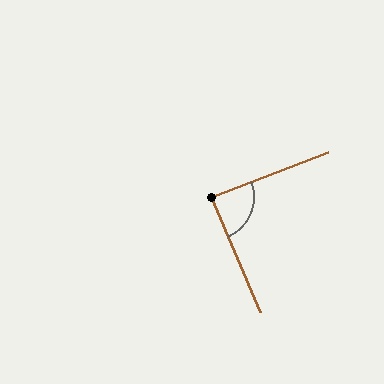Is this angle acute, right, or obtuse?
It is approximately a right angle.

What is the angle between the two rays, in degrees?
Approximately 88 degrees.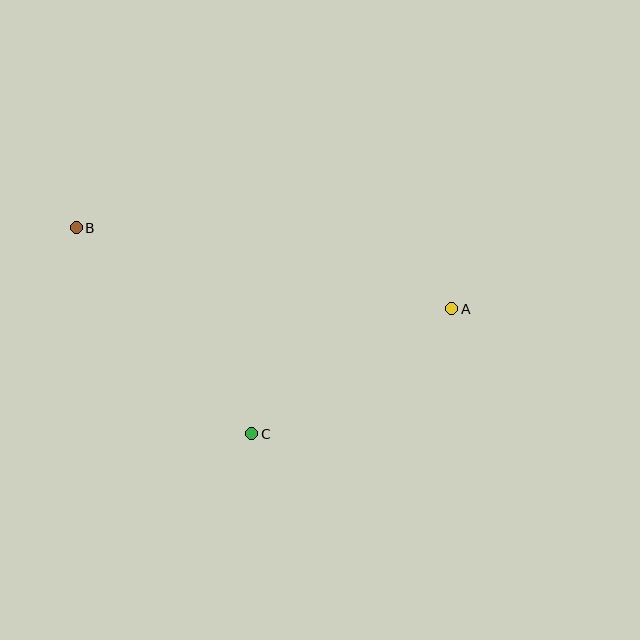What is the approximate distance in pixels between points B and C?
The distance between B and C is approximately 271 pixels.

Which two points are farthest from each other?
Points A and B are farthest from each other.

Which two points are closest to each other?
Points A and C are closest to each other.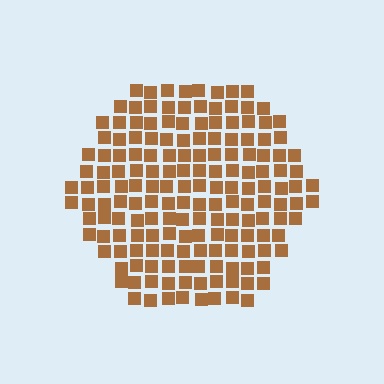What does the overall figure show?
The overall figure shows a hexagon.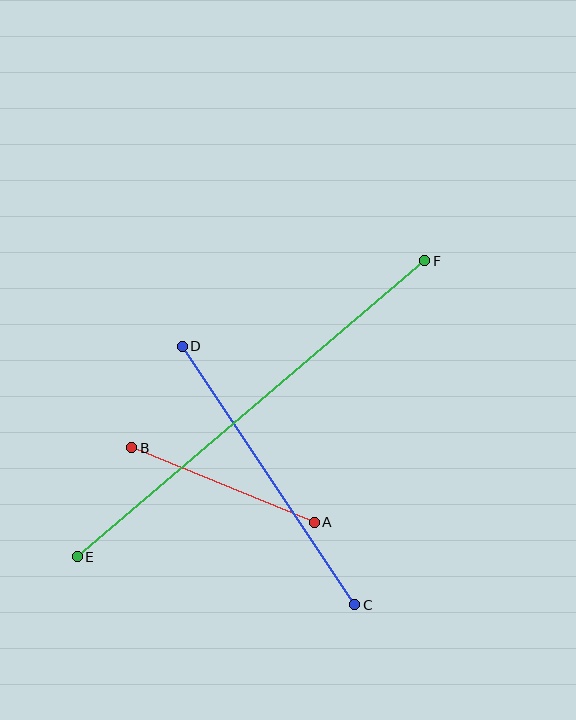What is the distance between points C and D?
The distance is approximately 311 pixels.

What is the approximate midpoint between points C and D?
The midpoint is at approximately (268, 476) pixels.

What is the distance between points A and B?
The distance is approximately 197 pixels.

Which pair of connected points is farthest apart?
Points E and F are farthest apart.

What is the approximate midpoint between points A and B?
The midpoint is at approximately (223, 485) pixels.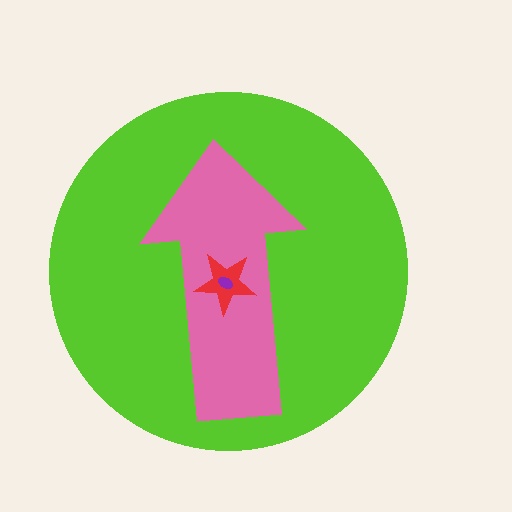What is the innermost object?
The purple ellipse.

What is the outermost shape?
The lime circle.